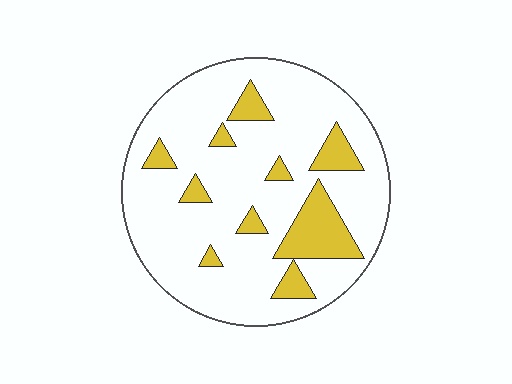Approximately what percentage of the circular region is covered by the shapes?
Approximately 15%.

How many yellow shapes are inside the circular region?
10.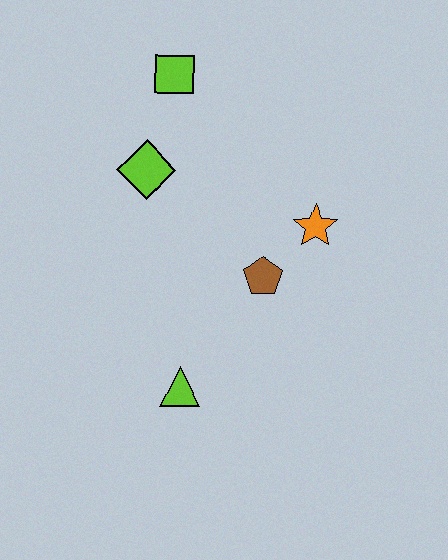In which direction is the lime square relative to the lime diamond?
The lime square is above the lime diamond.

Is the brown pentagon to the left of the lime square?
No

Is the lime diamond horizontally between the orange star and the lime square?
No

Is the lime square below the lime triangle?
No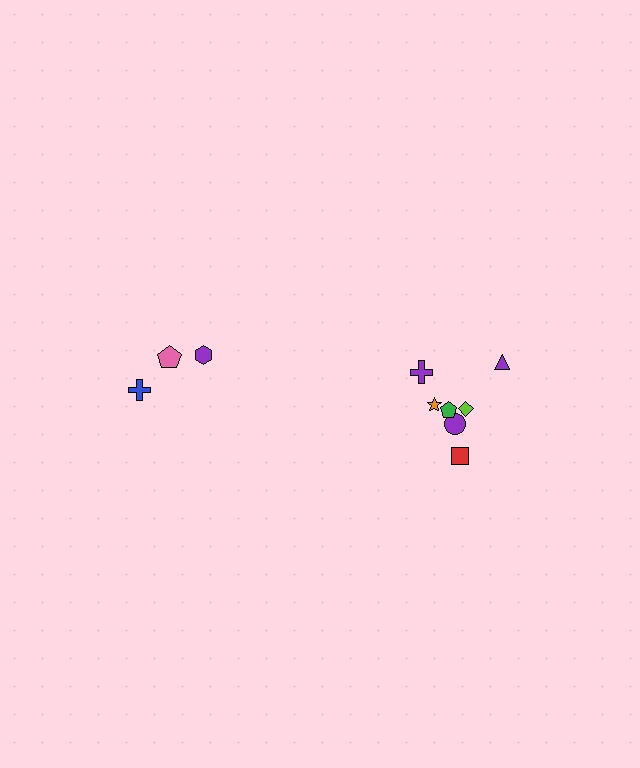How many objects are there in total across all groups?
There are 10 objects.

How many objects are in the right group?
There are 7 objects.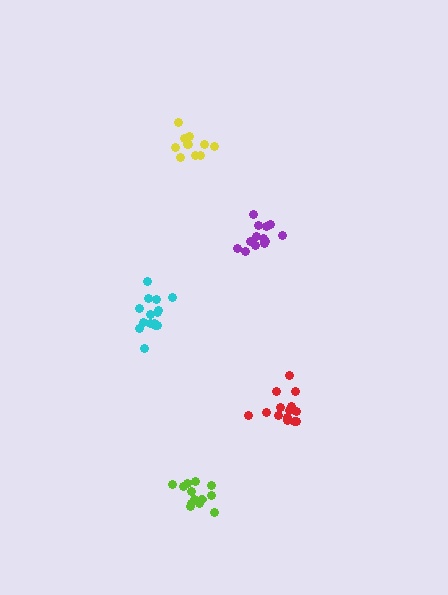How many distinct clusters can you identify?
There are 5 distinct clusters.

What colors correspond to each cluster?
The clusters are colored: yellow, lime, cyan, purple, red.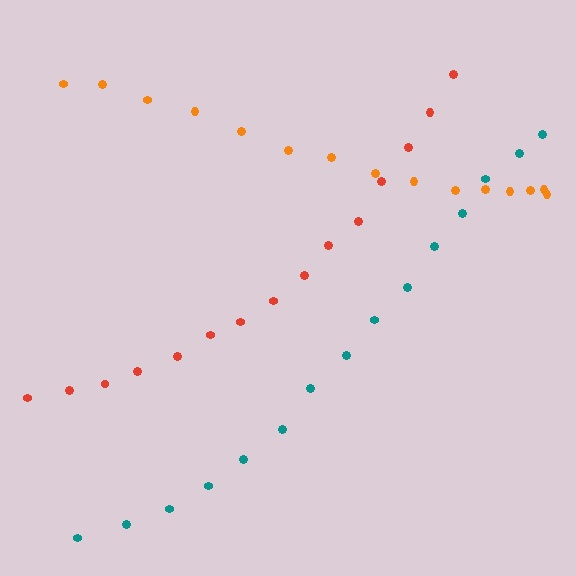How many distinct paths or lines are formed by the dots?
There are 3 distinct paths.